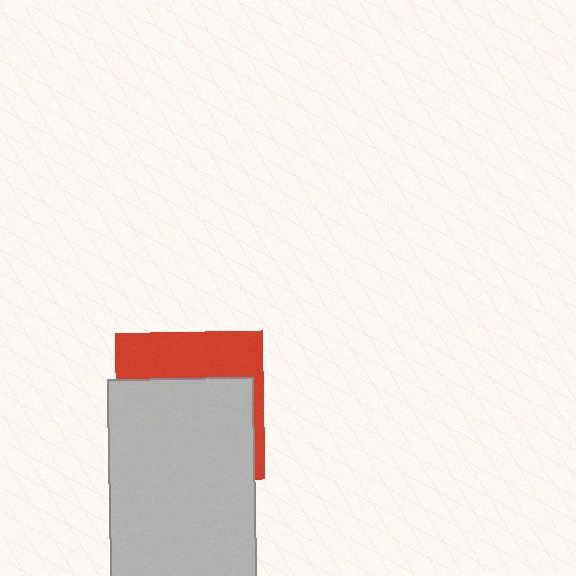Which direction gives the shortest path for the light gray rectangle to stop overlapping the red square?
Moving down gives the shortest separation.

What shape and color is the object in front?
The object in front is a light gray rectangle.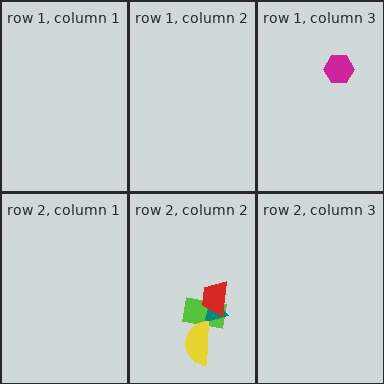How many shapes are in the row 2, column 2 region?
4.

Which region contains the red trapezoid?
The row 2, column 2 region.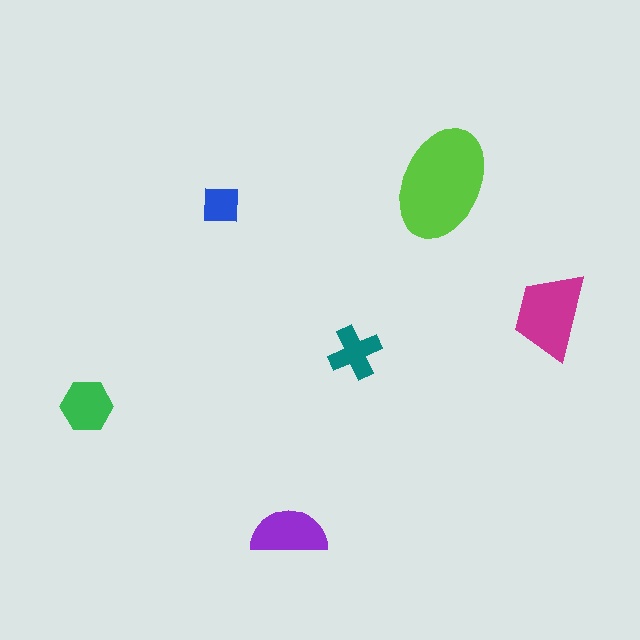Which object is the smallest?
The blue square.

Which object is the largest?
The lime ellipse.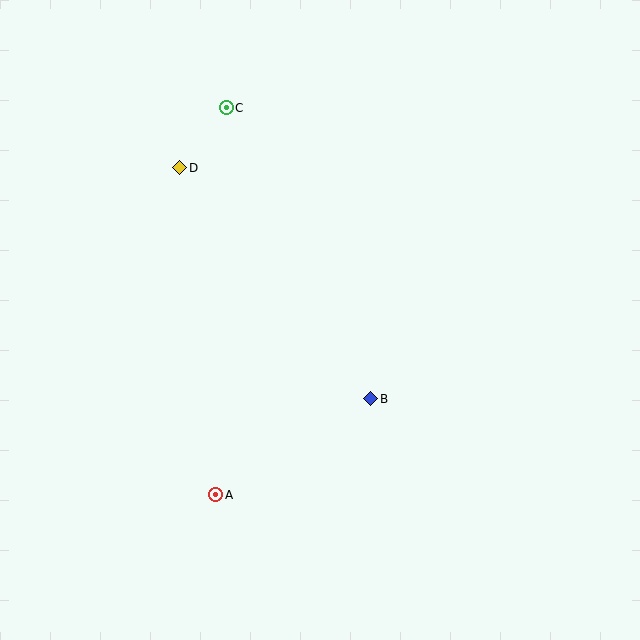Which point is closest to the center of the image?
Point B at (371, 399) is closest to the center.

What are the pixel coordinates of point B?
Point B is at (371, 399).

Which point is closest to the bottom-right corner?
Point B is closest to the bottom-right corner.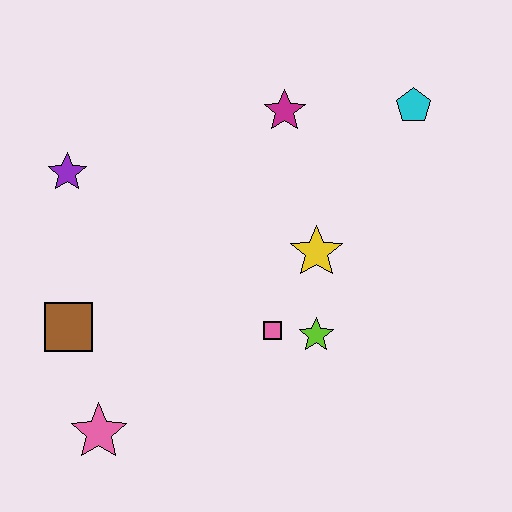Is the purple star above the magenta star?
No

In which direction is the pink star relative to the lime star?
The pink star is to the left of the lime star.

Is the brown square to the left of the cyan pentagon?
Yes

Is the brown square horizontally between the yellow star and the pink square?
No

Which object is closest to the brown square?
The pink star is closest to the brown square.